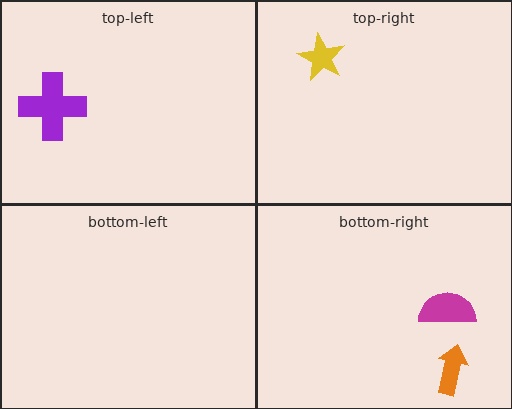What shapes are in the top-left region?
The purple cross.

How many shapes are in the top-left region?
1.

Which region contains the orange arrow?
The bottom-right region.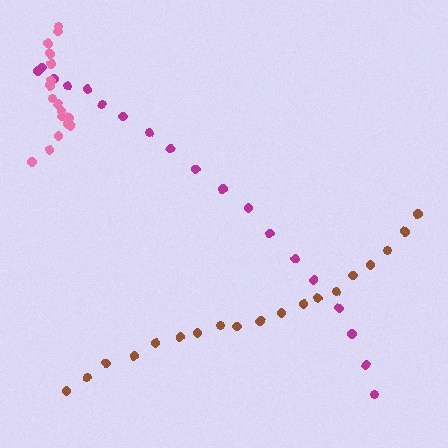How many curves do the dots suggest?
There are 3 distinct paths.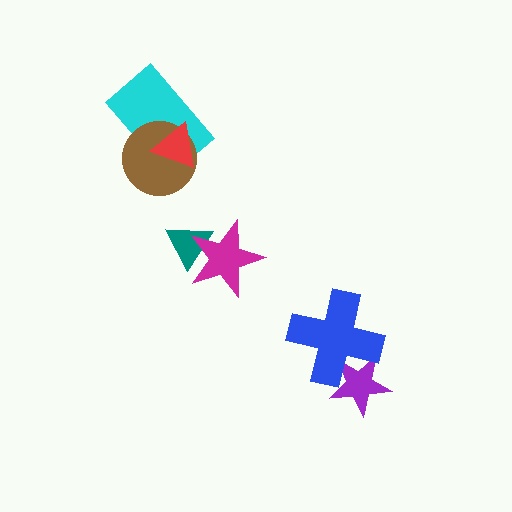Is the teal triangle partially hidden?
Yes, it is partially covered by another shape.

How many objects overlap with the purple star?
1 object overlaps with the purple star.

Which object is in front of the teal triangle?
The magenta star is in front of the teal triangle.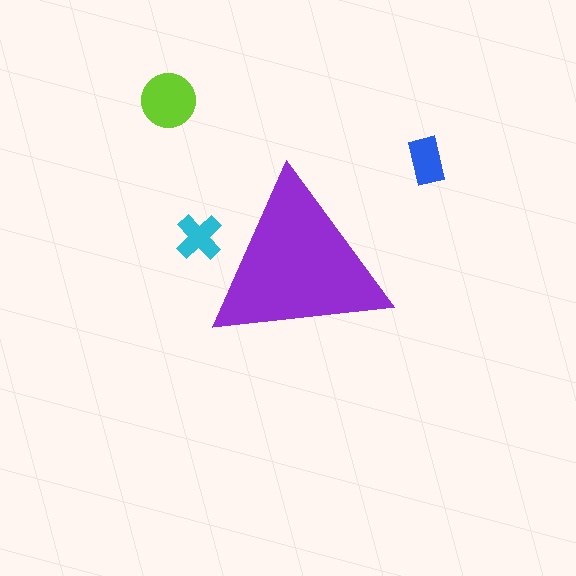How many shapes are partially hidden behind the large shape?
1 shape is partially hidden.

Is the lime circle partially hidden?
No, the lime circle is fully visible.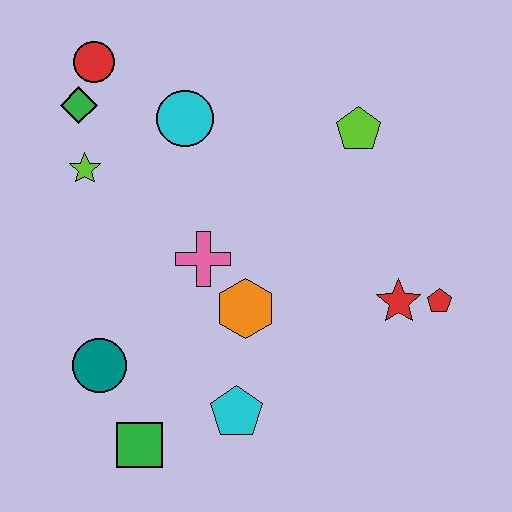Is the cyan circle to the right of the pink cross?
No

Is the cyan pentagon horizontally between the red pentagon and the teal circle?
Yes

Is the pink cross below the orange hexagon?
No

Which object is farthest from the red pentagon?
The red circle is farthest from the red pentagon.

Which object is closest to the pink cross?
The orange hexagon is closest to the pink cross.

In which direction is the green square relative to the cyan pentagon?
The green square is to the left of the cyan pentagon.